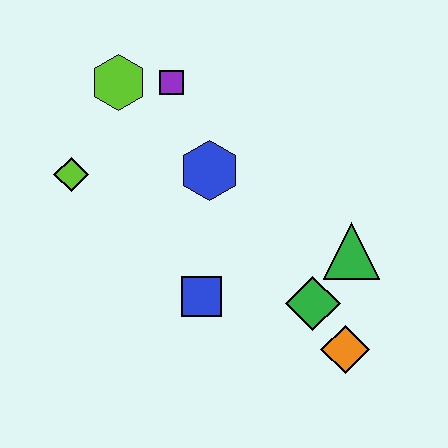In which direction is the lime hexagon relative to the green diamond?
The lime hexagon is above the green diamond.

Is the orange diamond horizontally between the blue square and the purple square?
No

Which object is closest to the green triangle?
The green diamond is closest to the green triangle.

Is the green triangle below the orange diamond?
No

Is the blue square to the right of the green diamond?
No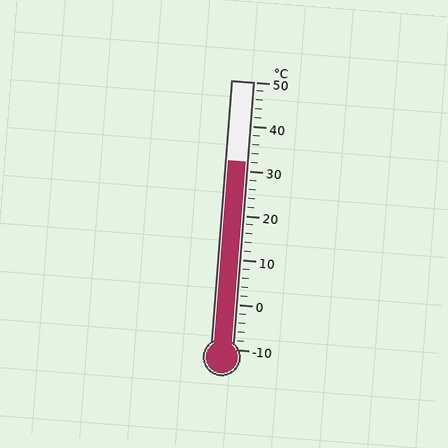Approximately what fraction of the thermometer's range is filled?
The thermometer is filled to approximately 70% of its range.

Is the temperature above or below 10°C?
The temperature is above 10°C.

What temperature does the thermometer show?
The thermometer shows approximately 32°C.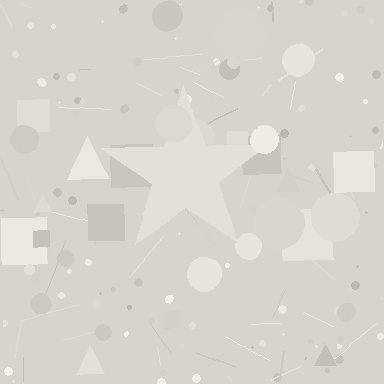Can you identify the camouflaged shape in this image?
The camouflaged shape is a star.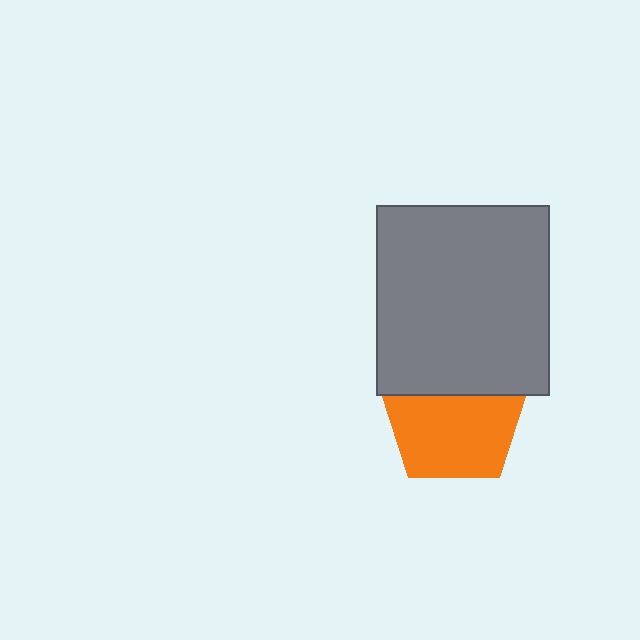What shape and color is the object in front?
The object in front is a gray rectangle.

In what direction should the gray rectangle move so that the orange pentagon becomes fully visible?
The gray rectangle should move up. That is the shortest direction to clear the overlap and leave the orange pentagon fully visible.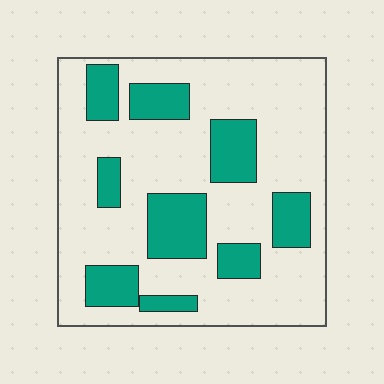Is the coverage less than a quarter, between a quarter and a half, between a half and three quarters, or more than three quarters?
Between a quarter and a half.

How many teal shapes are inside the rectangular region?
9.